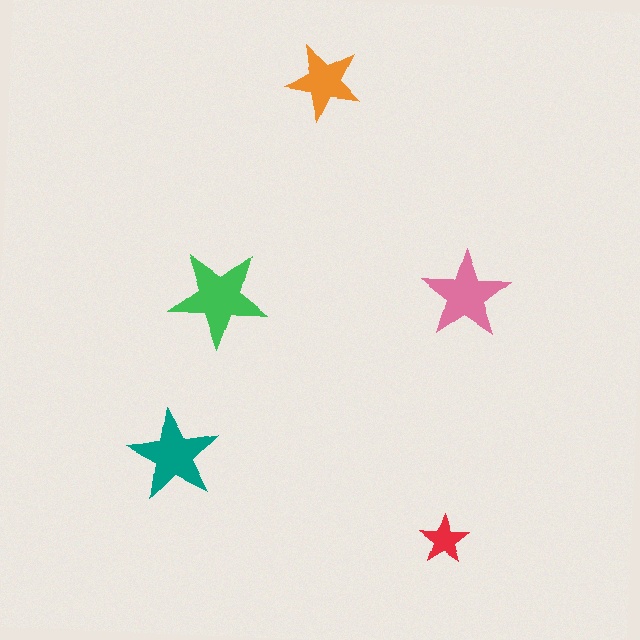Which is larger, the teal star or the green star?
The green one.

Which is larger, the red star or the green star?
The green one.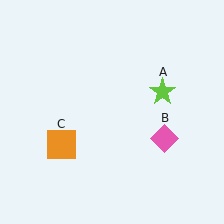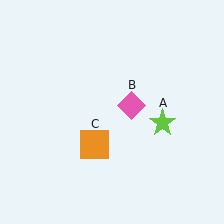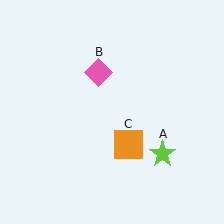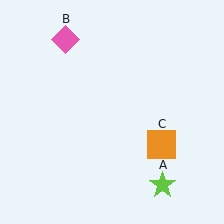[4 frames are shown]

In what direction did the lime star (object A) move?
The lime star (object A) moved down.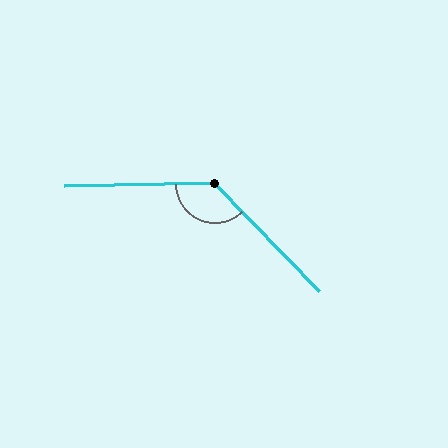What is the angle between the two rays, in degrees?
Approximately 133 degrees.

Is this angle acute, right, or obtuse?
It is obtuse.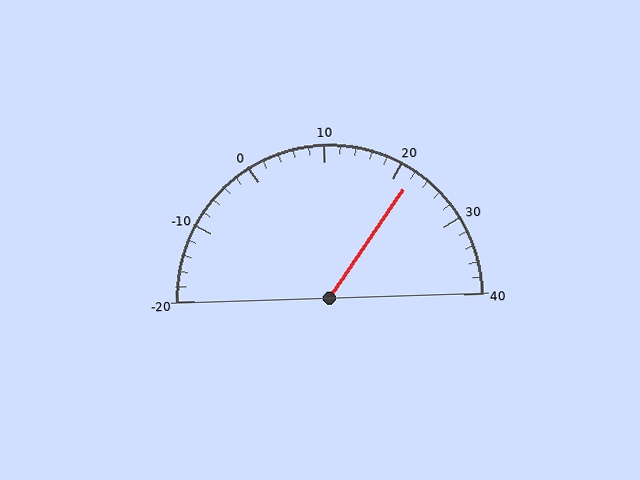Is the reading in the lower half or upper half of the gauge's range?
The reading is in the upper half of the range (-20 to 40).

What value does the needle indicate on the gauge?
The needle indicates approximately 22.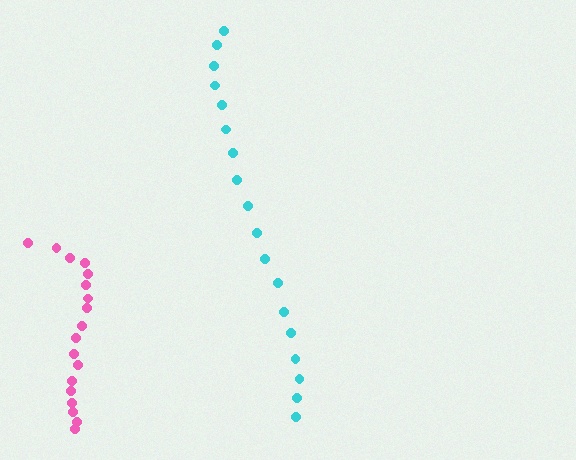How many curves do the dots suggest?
There are 2 distinct paths.